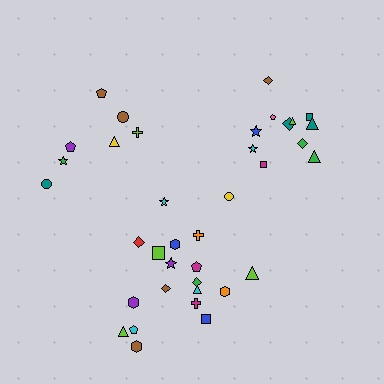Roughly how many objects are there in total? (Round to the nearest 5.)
Roughly 35 objects in total.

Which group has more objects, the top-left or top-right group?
The top-right group.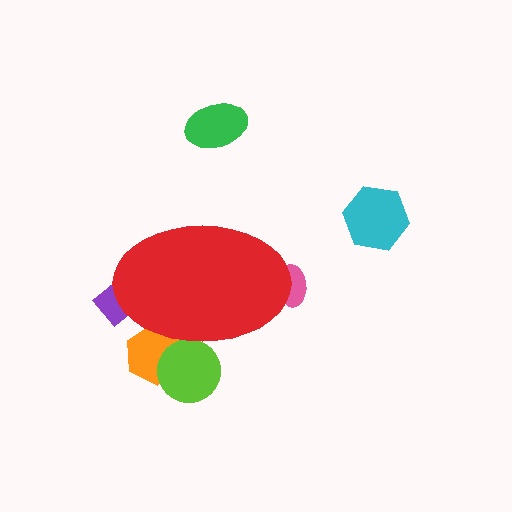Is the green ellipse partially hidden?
No, the green ellipse is fully visible.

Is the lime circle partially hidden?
Yes, the lime circle is partially hidden behind the red ellipse.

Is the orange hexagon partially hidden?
Yes, the orange hexagon is partially hidden behind the red ellipse.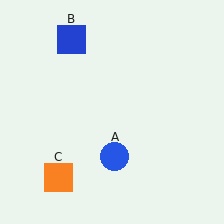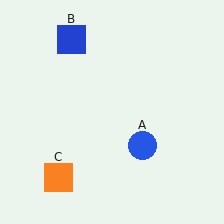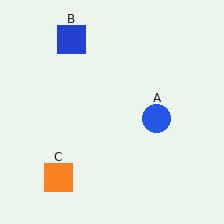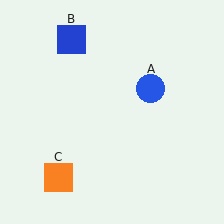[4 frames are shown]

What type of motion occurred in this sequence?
The blue circle (object A) rotated counterclockwise around the center of the scene.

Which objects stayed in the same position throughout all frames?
Blue square (object B) and orange square (object C) remained stationary.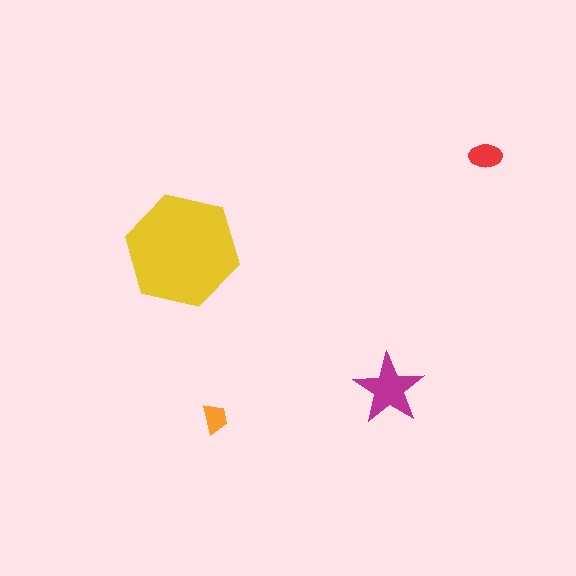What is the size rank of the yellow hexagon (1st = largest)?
1st.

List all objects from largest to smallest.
The yellow hexagon, the magenta star, the red ellipse, the orange trapezoid.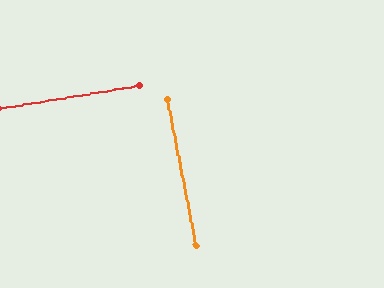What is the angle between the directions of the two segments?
Approximately 88 degrees.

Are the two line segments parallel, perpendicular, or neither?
Perpendicular — they meet at approximately 88°.